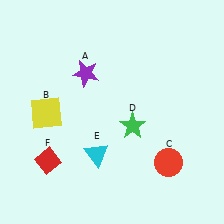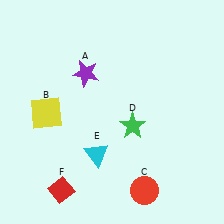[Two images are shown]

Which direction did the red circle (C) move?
The red circle (C) moved down.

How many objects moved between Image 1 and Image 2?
2 objects moved between the two images.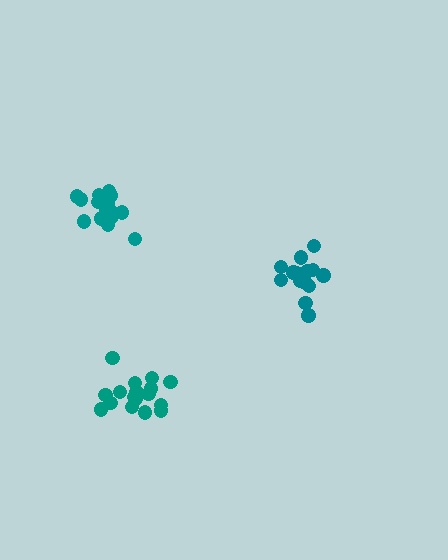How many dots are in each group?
Group 1: 20 dots, Group 2: 15 dots, Group 3: 17 dots (52 total).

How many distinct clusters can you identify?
There are 3 distinct clusters.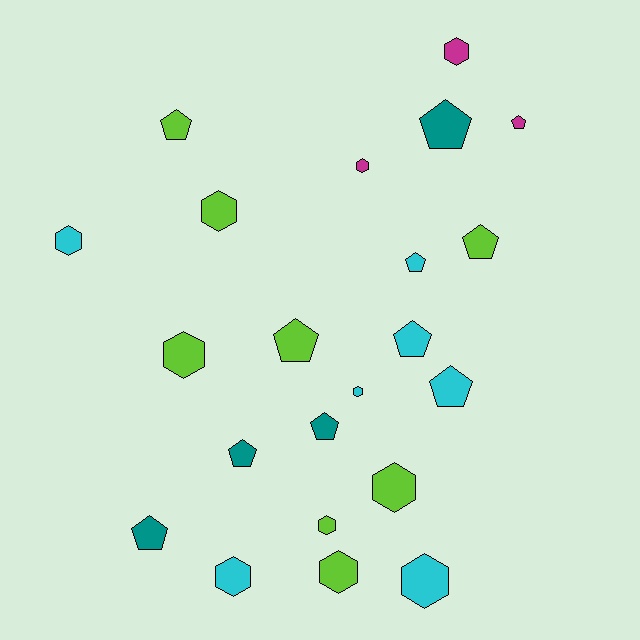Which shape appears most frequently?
Pentagon, with 11 objects.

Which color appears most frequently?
Lime, with 8 objects.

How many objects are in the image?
There are 22 objects.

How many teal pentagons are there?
There are 4 teal pentagons.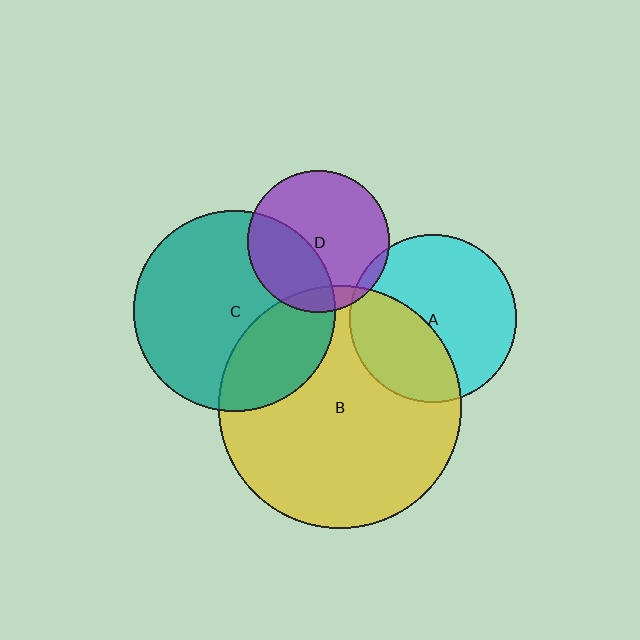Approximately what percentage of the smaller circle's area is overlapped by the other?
Approximately 5%.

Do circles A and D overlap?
Yes.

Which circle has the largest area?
Circle B (yellow).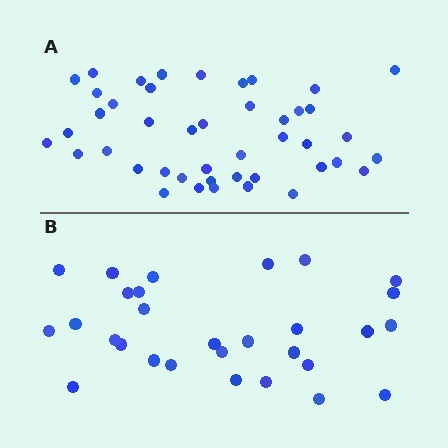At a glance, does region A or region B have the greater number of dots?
Region A (the top region) has more dots.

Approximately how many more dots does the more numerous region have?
Region A has approximately 15 more dots than region B.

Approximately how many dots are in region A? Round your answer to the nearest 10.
About 40 dots. (The exact count is 44, which rounds to 40.)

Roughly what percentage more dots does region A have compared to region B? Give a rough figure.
About 50% more.